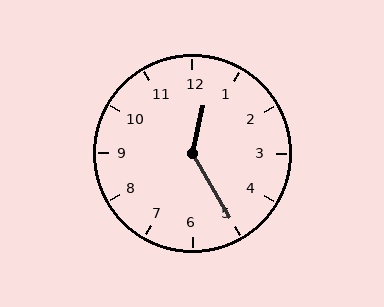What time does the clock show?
12:25.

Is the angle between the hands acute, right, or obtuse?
It is obtuse.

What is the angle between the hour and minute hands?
Approximately 138 degrees.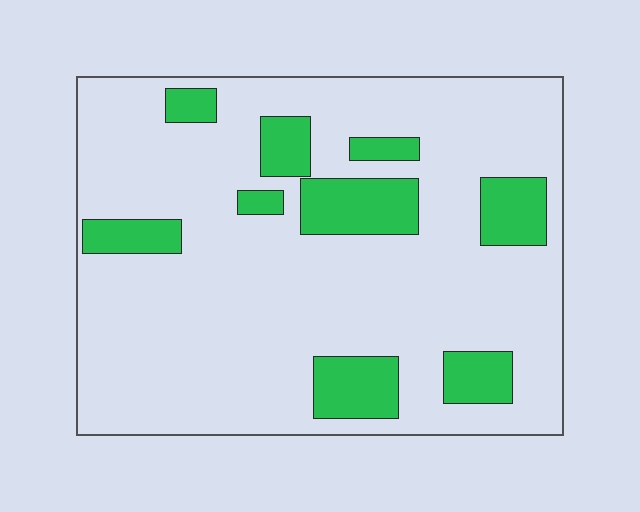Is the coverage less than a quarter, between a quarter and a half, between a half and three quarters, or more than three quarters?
Less than a quarter.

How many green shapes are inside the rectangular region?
9.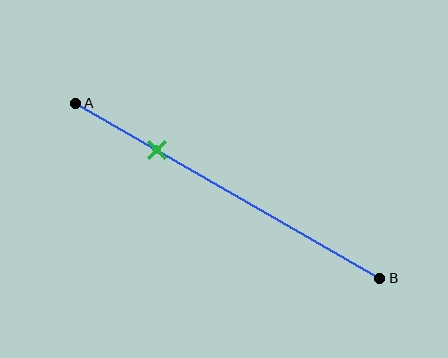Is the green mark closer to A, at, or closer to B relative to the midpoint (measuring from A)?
The green mark is closer to point A than the midpoint of segment AB.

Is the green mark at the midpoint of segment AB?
No, the mark is at about 25% from A, not at the 50% midpoint.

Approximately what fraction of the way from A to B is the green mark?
The green mark is approximately 25% of the way from A to B.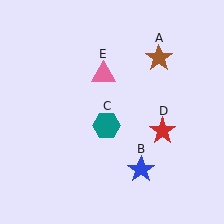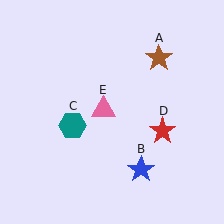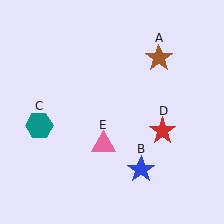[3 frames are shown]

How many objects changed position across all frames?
2 objects changed position: teal hexagon (object C), pink triangle (object E).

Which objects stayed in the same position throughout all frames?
Brown star (object A) and blue star (object B) and red star (object D) remained stationary.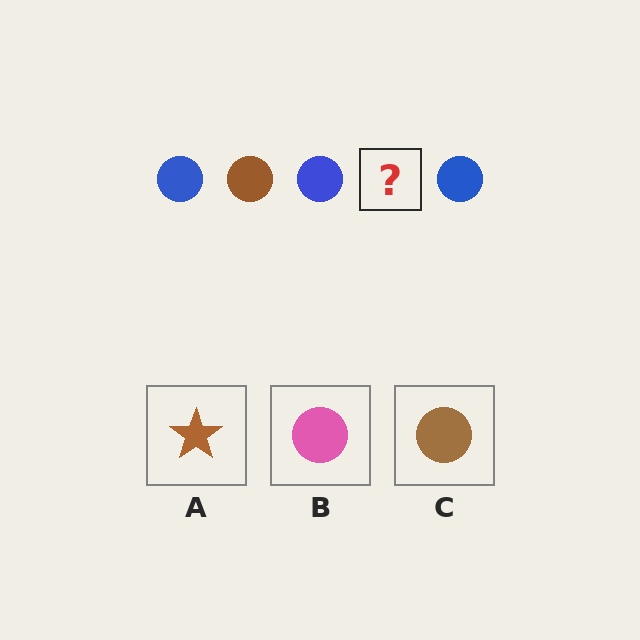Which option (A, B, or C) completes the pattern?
C.